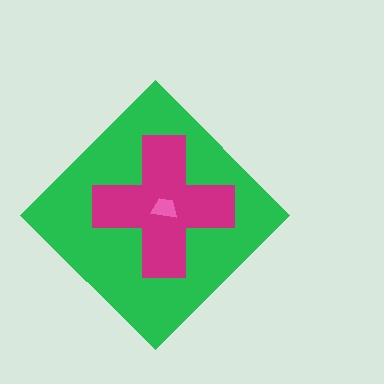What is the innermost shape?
The pink trapezoid.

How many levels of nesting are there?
3.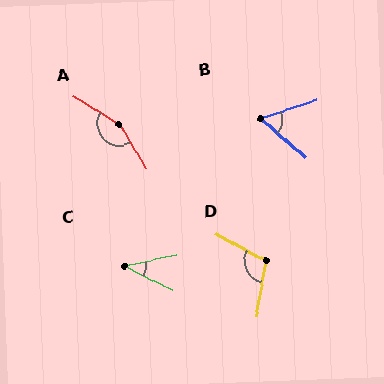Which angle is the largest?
A, at approximately 152 degrees.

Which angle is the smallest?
C, at approximately 38 degrees.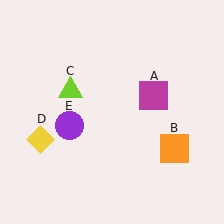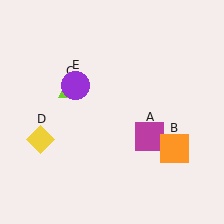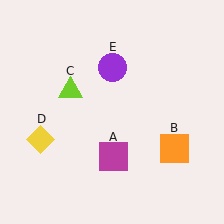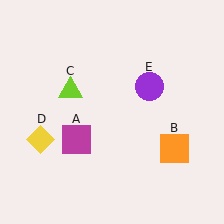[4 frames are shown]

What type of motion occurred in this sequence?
The magenta square (object A), purple circle (object E) rotated clockwise around the center of the scene.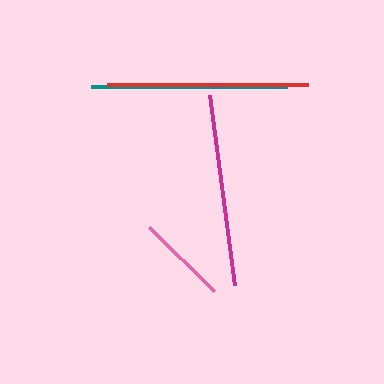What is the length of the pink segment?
The pink segment is approximately 91 pixels long.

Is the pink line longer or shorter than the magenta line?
The magenta line is longer than the pink line.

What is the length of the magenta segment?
The magenta segment is approximately 191 pixels long.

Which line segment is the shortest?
The pink line is the shortest at approximately 91 pixels.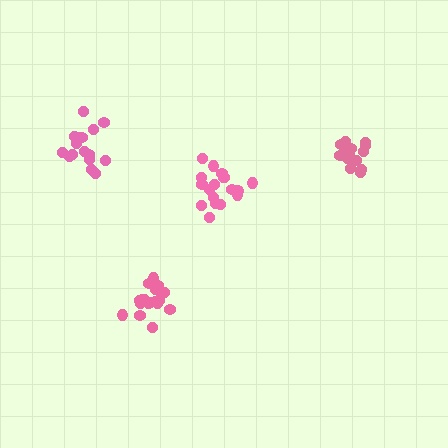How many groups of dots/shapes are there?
There are 4 groups.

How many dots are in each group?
Group 1: 19 dots, Group 2: 18 dots, Group 3: 16 dots, Group 4: 21 dots (74 total).